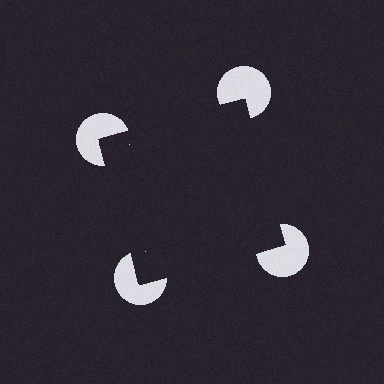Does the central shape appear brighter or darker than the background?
It typically appears slightly darker than the background, even though no actual brightness change is drawn.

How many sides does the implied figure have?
4 sides.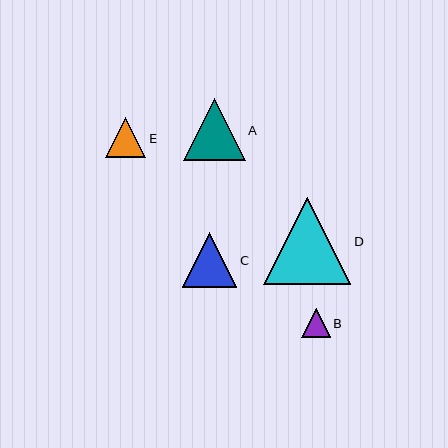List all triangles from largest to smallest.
From largest to smallest: D, A, C, E, B.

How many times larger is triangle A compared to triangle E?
Triangle A is approximately 1.6 times the size of triangle E.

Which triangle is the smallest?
Triangle B is the smallest with a size of approximately 29 pixels.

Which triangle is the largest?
Triangle D is the largest with a size of approximately 87 pixels.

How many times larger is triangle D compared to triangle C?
Triangle D is approximately 1.6 times the size of triangle C.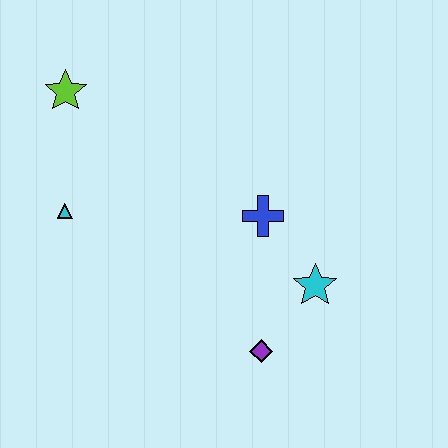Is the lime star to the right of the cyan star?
No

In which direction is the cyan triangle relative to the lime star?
The cyan triangle is below the lime star.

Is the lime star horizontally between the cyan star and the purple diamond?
No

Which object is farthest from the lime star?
The purple diamond is farthest from the lime star.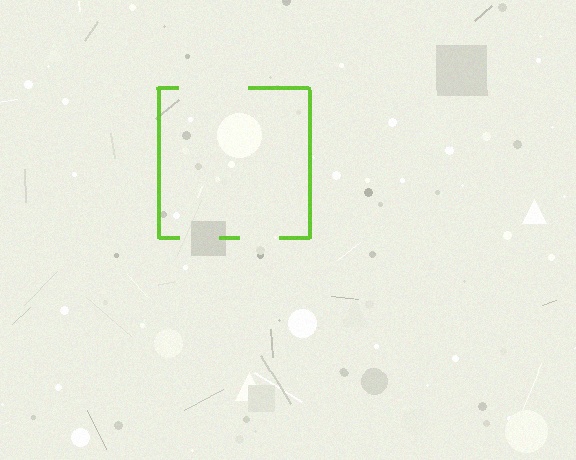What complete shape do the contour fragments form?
The contour fragments form a square.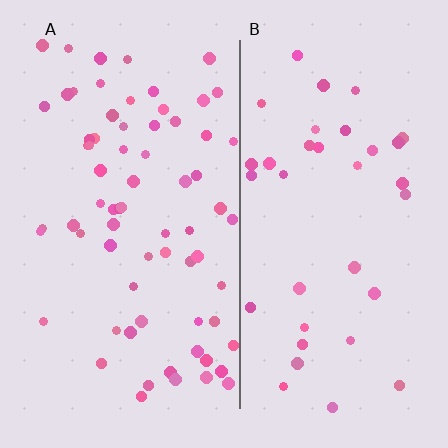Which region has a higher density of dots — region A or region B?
A (the left).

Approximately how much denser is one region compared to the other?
Approximately 1.9× — region A over region B.